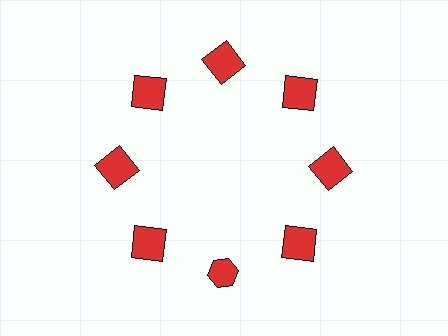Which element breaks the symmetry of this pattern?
The red hexagon at roughly the 6 o'clock position breaks the symmetry. All other shapes are red squares.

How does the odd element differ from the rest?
It has a different shape: hexagon instead of square.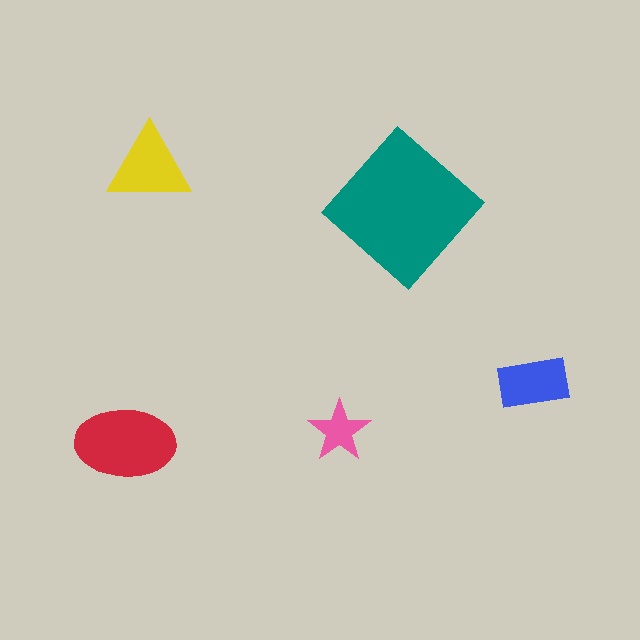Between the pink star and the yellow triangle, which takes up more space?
The yellow triangle.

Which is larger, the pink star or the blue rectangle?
The blue rectangle.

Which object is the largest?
The teal diamond.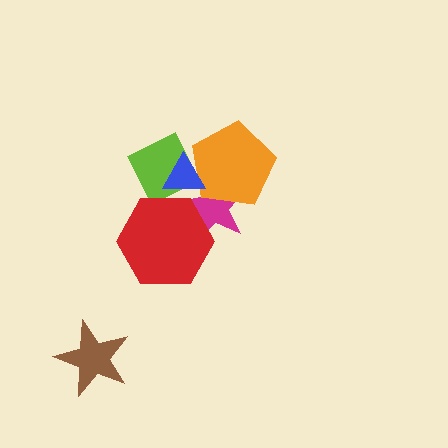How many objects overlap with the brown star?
0 objects overlap with the brown star.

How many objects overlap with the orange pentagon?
2 objects overlap with the orange pentagon.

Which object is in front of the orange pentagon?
The blue triangle is in front of the orange pentagon.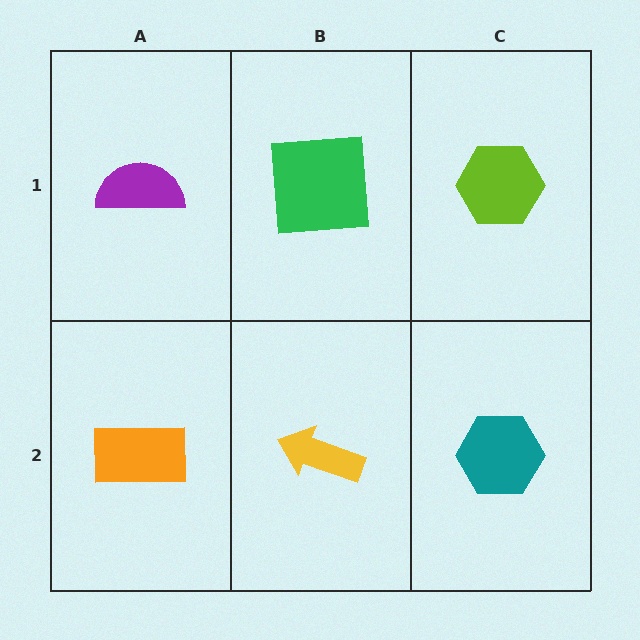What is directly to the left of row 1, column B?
A purple semicircle.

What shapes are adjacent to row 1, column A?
An orange rectangle (row 2, column A), a green square (row 1, column B).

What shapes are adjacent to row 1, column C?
A teal hexagon (row 2, column C), a green square (row 1, column B).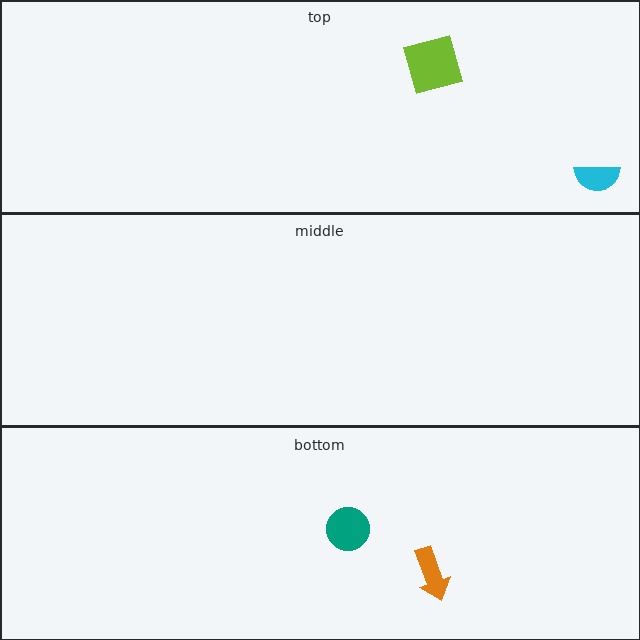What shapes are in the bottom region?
The teal circle, the orange arrow.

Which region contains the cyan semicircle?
The top region.